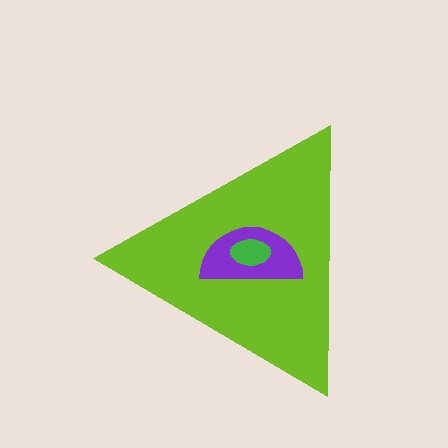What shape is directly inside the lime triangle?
The purple semicircle.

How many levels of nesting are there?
3.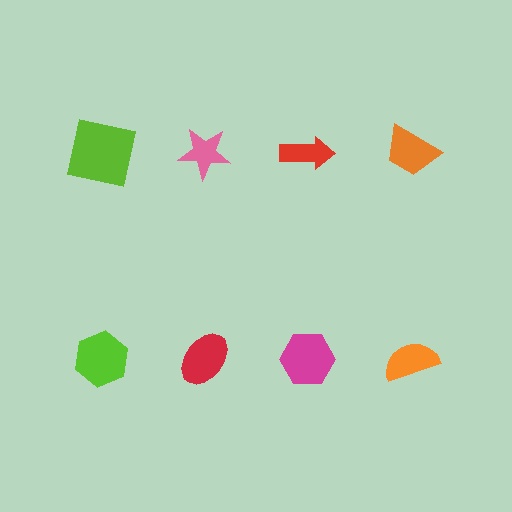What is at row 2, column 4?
An orange semicircle.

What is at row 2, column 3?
A magenta hexagon.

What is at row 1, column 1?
A lime square.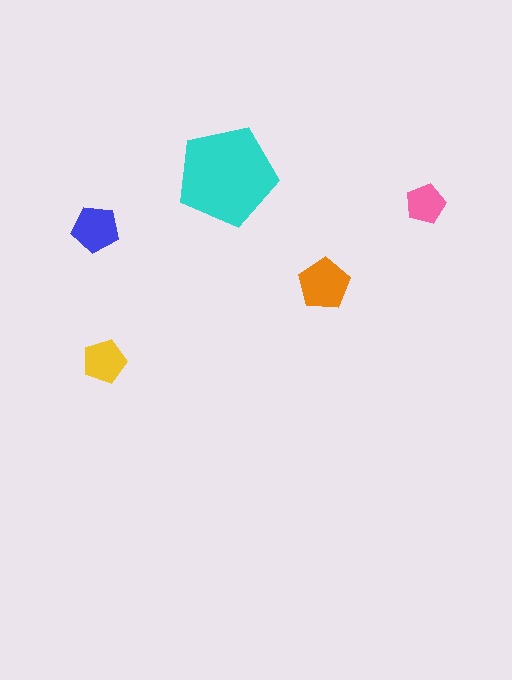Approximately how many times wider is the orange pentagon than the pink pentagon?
About 1.5 times wider.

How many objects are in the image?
There are 5 objects in the image.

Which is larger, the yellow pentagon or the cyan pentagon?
The cyan one.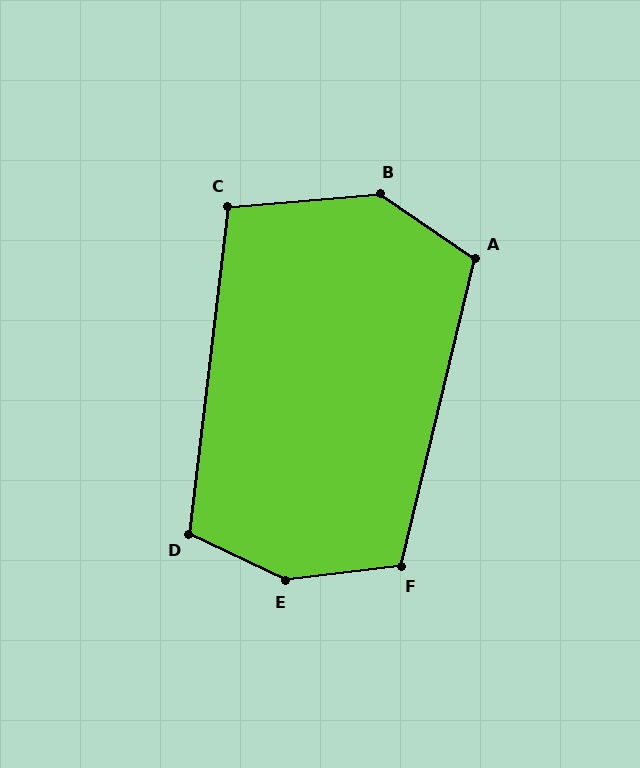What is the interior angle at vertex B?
Approximately 141 degrees (obtuse).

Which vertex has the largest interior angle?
E, at approximately 147 degrees.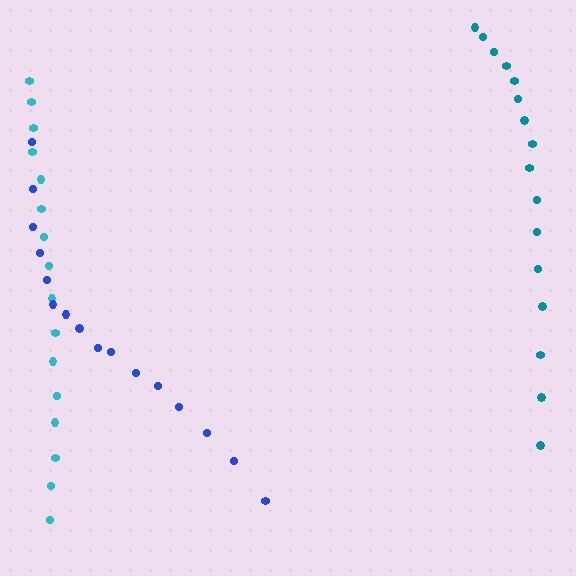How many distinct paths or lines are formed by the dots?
There are 3 distinct paths.